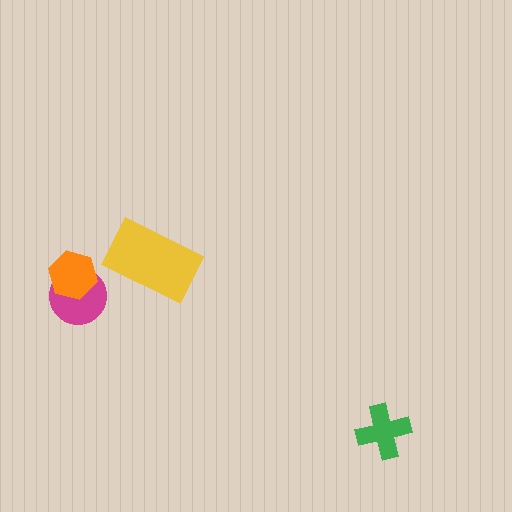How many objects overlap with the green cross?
0 objects overlap with the green cross.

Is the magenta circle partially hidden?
Yes, it is partially covered by another shape.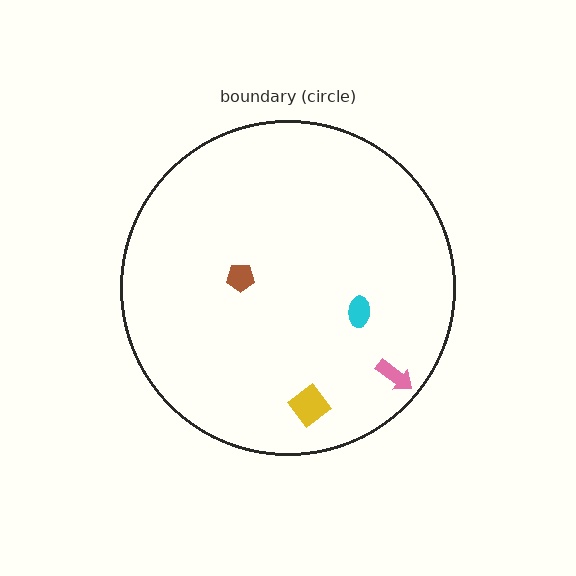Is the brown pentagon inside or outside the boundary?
Inside.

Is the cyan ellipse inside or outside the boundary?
Inside.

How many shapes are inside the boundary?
4 inside, 0 outside.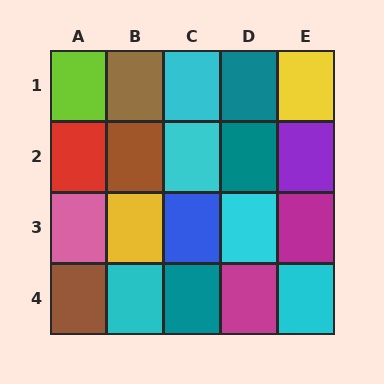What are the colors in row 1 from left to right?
Lime, brown, cyan, teal, yellow.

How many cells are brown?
3 cells are brown.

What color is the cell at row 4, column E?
Cyan.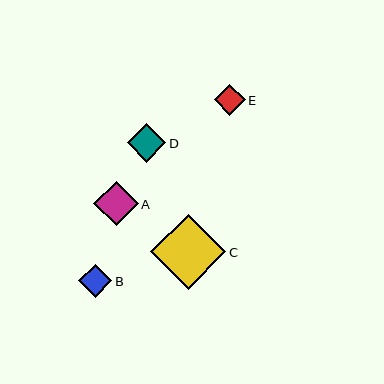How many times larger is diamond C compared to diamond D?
Diamond C is approximately 2.0 times the size of diamond D.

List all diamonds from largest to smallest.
From largest to smallest: C, A, D, B, E.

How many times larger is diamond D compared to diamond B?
Diamond D is approximately 1.2 times the size of diamond B.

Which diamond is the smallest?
Diamond E is the smallest with a size of approximately 31 pixels.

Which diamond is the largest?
Diamond C is the largest with a size of approximately 75 pixels.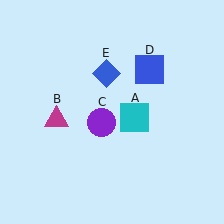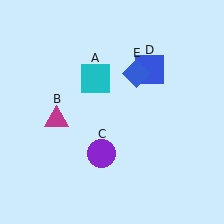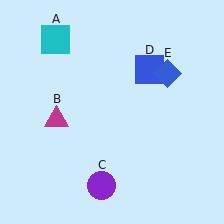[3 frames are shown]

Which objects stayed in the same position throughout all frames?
Magenta triangle (object B) and blue square (object D) remained stationary.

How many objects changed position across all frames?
3 objects changed position: cyan square (object A), purple circle (object C), blue diamond (object E).